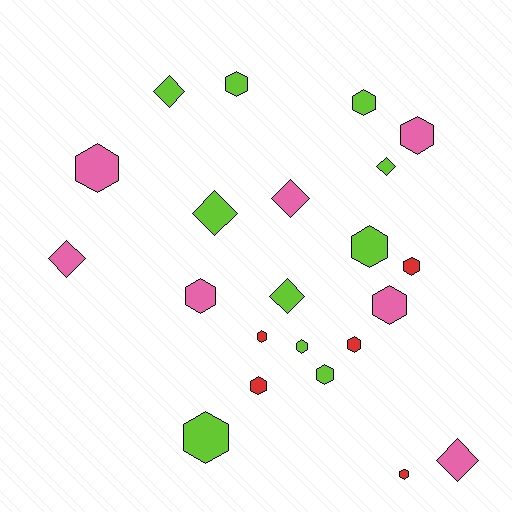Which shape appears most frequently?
Hexagon, with 15 objects.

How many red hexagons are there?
There are 5 red hexagons.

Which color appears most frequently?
Lime, with 10 objects.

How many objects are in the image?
There are 22 objects.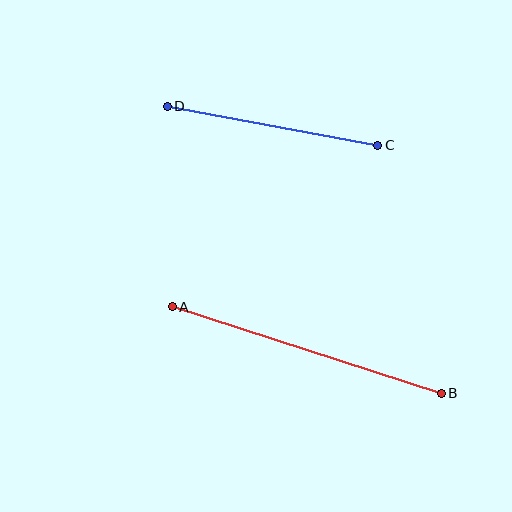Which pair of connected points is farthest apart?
Points A and B are farthest apart.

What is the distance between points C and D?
The distance is approximately 214 pixels.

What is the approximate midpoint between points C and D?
The midpoint is at approximately (272, 126) pixels.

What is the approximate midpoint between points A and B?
The midpoint is at approximately (307, 350) pixels.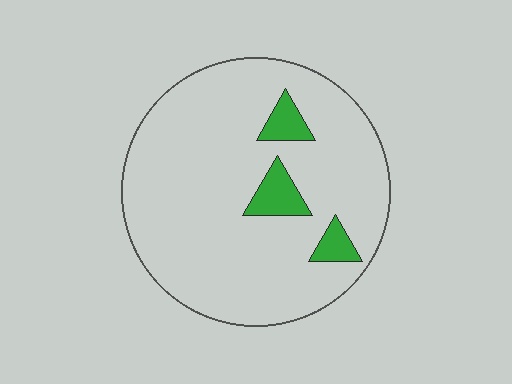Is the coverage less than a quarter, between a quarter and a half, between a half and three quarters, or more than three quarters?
Less than a quarter.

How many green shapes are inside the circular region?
3.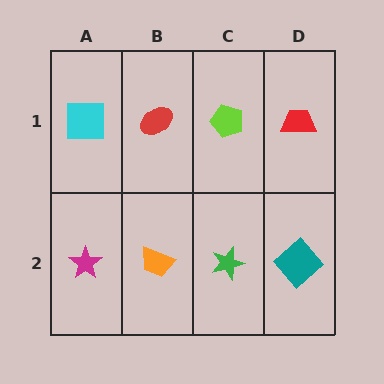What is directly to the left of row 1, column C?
A red ellipse.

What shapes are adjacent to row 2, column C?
A lime pentagon (row 1, column C), an orange trapezoid (row 2, column B), a teal diamond (row 2, column D).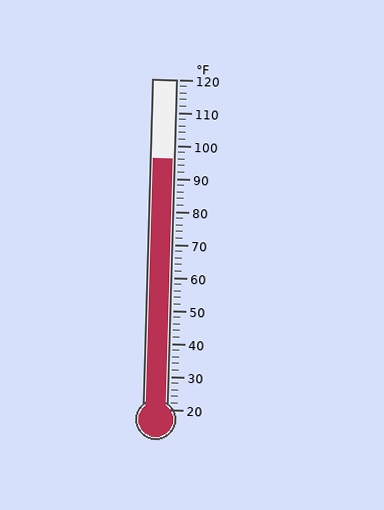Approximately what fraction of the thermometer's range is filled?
The thermometer is filled to approximately 75% of its range.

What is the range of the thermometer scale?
The thermometer scale ranges from 20°F to 120°F.